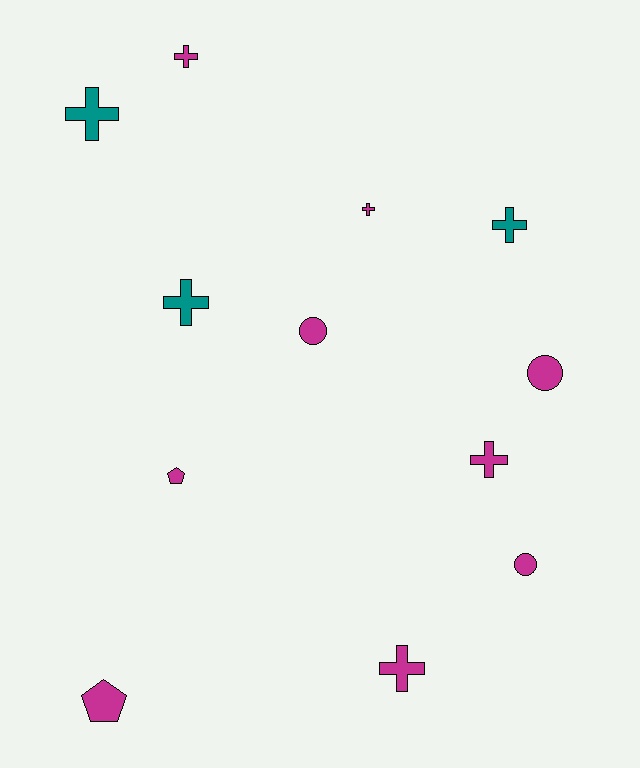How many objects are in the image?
There are 12 objects.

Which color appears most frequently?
Magenta, with 9 objects.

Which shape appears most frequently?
Cross, with 7 objects.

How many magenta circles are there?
There are 3 magenta circles.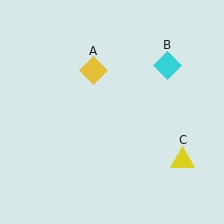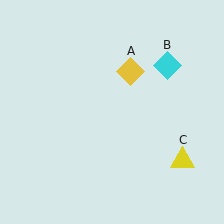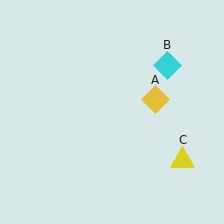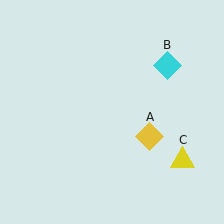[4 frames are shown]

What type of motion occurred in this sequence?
The yellow diamond (object A) rotated clockwise around the center of the scene.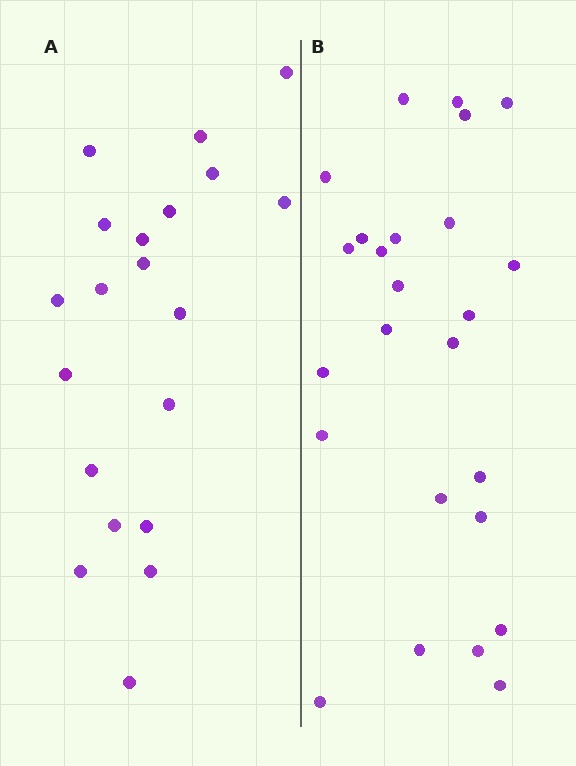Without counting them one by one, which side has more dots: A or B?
Region B (the right region) has more dots.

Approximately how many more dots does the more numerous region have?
Region B has about 5 more dots than region A.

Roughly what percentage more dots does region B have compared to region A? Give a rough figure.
About 25% more.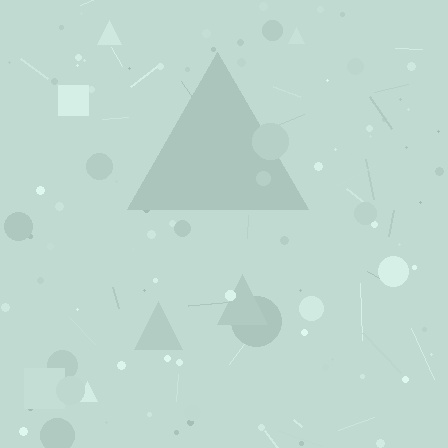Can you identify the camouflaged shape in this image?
The camouflaged shape is a triangle.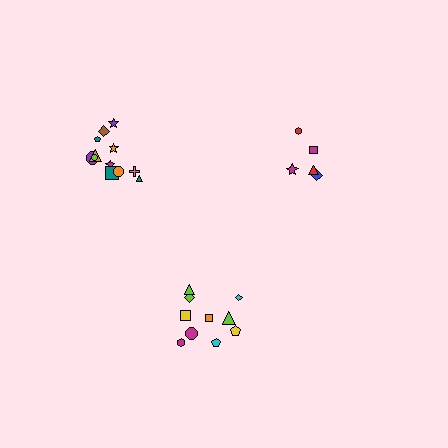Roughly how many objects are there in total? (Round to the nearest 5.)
Roughly 25 objects in total.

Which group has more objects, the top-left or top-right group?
The top-left group.